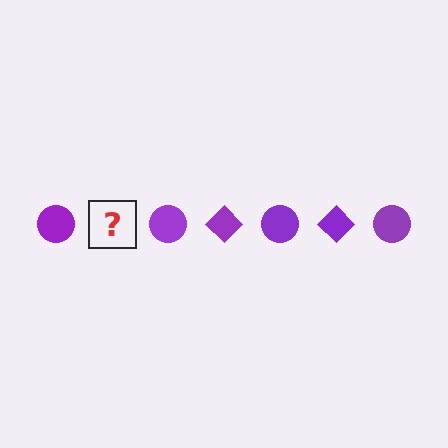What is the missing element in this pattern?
The missing element is a purple diamond.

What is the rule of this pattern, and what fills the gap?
The rule is that the pattern cycles through circle, diamond shapes in purple. The gap should be filled with a purple diamond.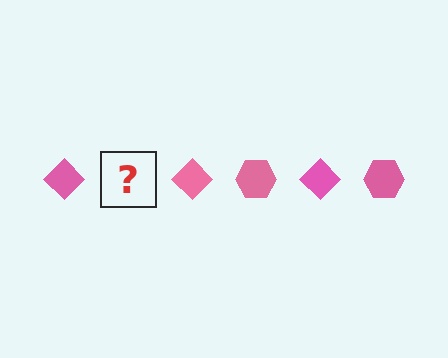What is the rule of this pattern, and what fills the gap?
The rule is that the pattern cycles through diamond, hexagon shapes in pink. The gap should be filled with a pink hexagon.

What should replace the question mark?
The question mark should be replaced with a pink hexagon.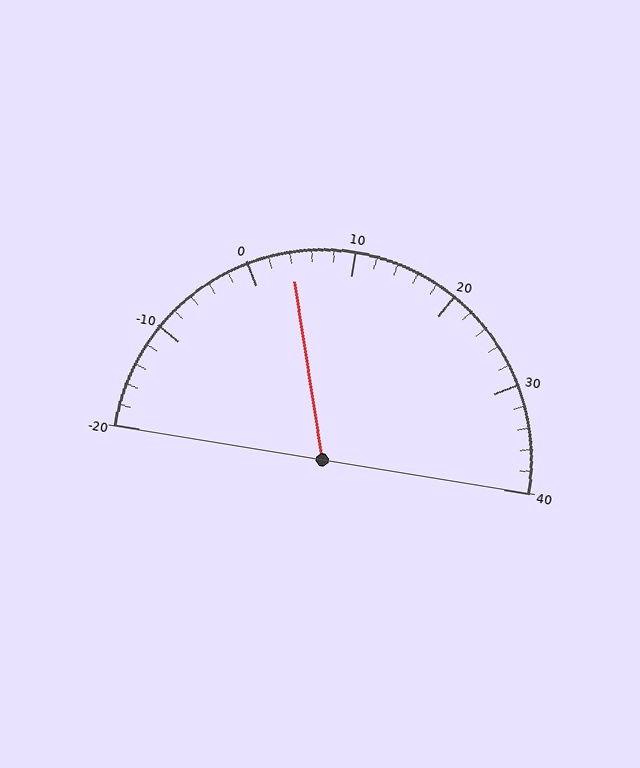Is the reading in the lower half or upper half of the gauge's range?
The reading is in the lower half of the range (-20 to 40).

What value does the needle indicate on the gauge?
The needle indicates approximately 4.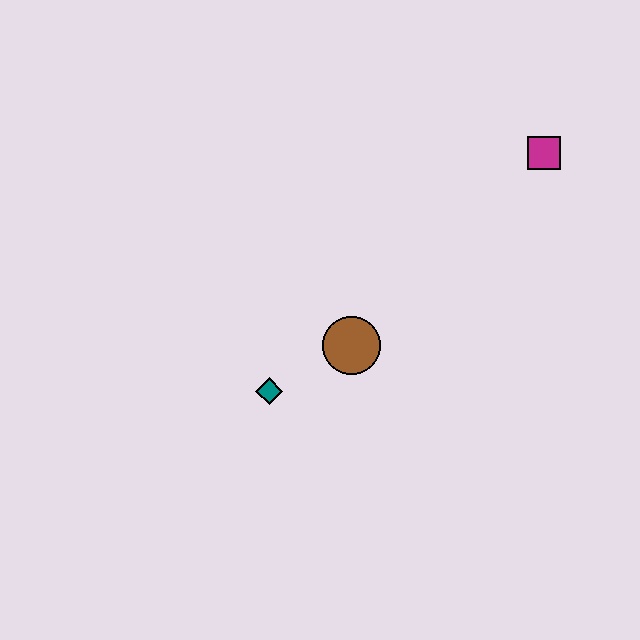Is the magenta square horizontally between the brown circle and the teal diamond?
No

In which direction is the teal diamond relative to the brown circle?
The teal diamond is to the left of the brown circle.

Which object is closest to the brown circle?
The teal diamond is closest to the brown circle.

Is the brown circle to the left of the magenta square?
Yes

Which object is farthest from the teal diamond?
The magenta square is farthest from the teal diamond.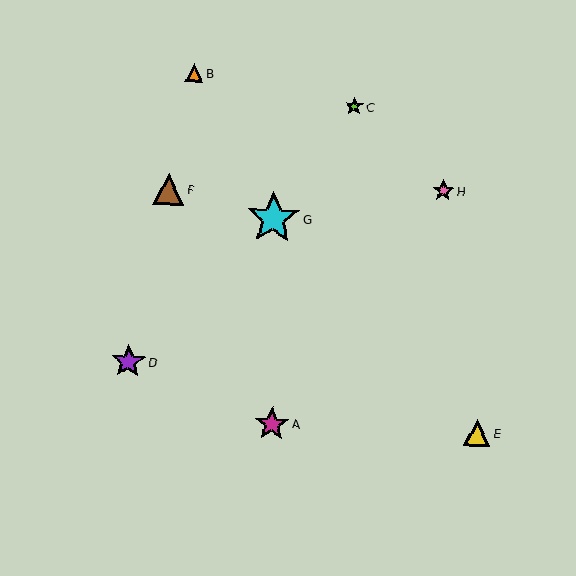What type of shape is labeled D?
Shape D is a purple star.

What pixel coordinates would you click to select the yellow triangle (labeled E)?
Click at (477, 432) to select the yellow triangle E.